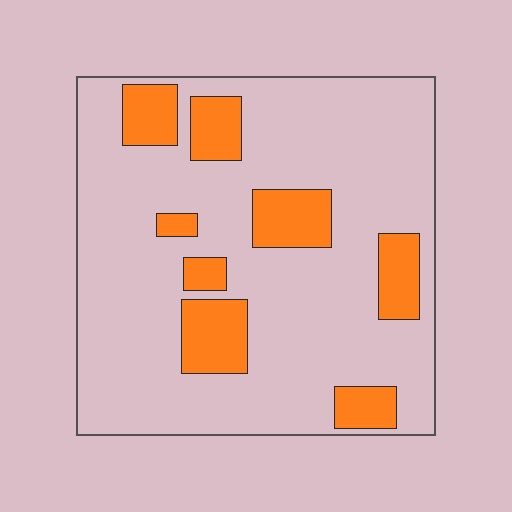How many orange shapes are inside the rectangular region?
8.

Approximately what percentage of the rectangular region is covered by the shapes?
Approximately 20%.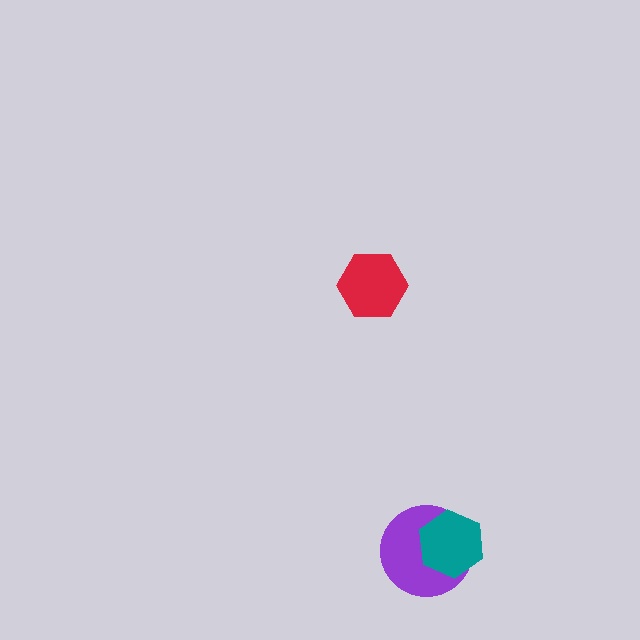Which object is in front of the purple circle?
The teal hexagon is in front of the purple circle.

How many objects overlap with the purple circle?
1 object overlaps with the purple circle.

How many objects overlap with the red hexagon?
0 objects overlap with the red hexagon.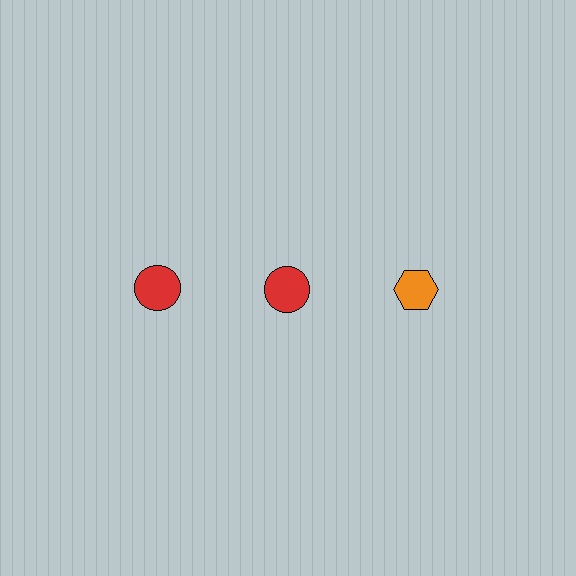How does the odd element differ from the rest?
It differs in both color (orange instead of red) and shape (hexagon instead of circle).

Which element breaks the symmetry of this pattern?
The orange hexagon in the top row, center column breaks the symmetry. All other shapes are red circles.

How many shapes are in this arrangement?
There are 3 shapes arranged in a grid pattern.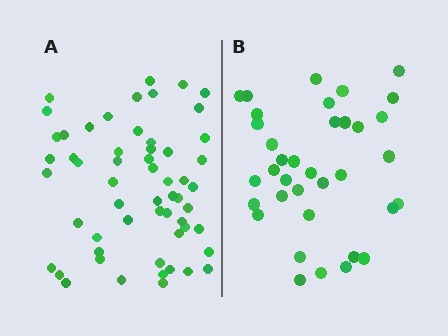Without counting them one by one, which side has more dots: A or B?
Region A (the left region) has more dots.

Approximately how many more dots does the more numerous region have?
Region A has approximately 20 more dots than region B.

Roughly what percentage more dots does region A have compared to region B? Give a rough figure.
About 60% more.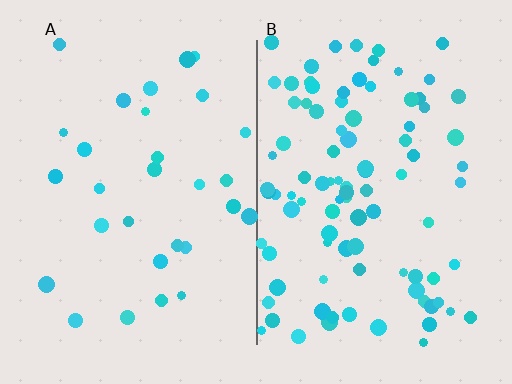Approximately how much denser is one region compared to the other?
Approximately 3.2× — region B over region A.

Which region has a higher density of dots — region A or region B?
B (the right).